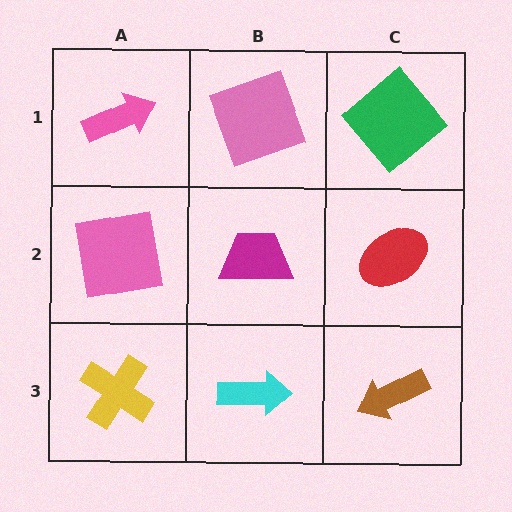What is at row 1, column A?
A pink arrow.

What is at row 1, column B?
A pink square.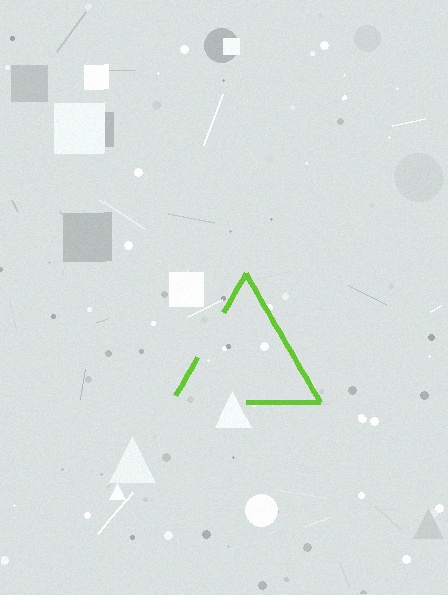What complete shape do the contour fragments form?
The contour fragments form a triangle.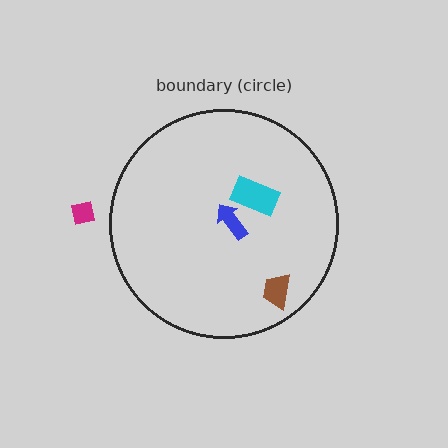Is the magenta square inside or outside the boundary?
Outside.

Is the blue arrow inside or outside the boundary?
Inside.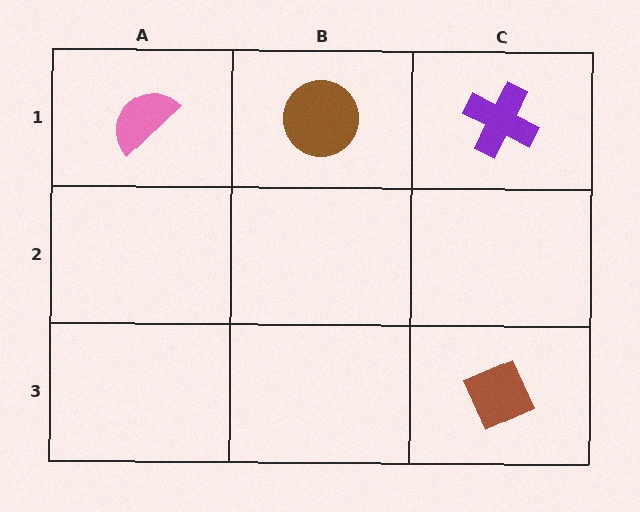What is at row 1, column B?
A brown circle.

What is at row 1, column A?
A pink semicircle.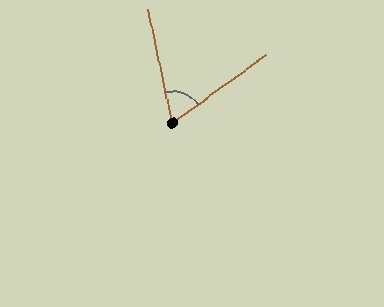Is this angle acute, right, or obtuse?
It is acute.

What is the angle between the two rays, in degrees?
Approximately 66 degrees.